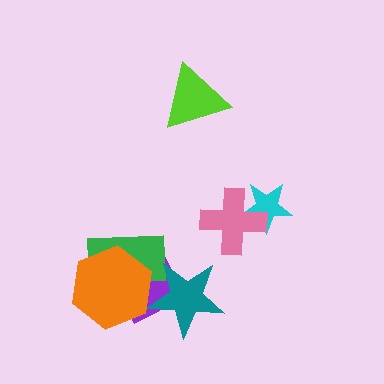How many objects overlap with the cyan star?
1 object overlaps with the cyan star.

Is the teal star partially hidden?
Yes, it is partially covered by another shape.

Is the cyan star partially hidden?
Yes, it is partially covered by another shape.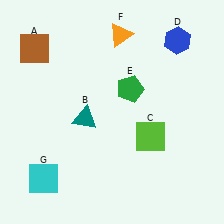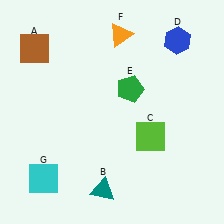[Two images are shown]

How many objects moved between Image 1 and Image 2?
1 object moved between the two images.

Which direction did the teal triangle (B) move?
The teal triangle (B) moved down.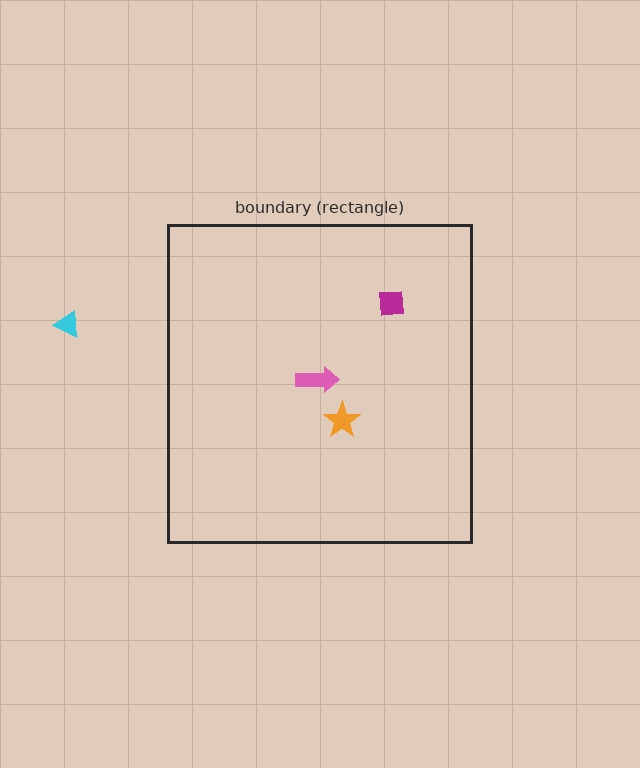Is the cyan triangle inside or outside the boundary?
Outside.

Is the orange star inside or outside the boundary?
Inside.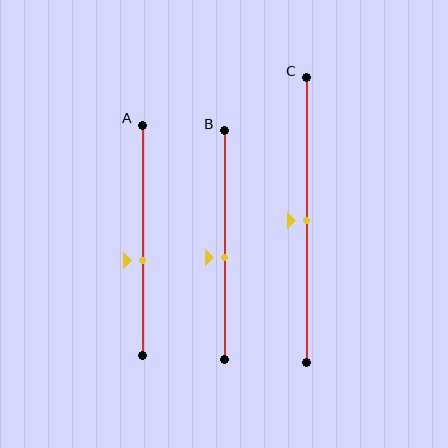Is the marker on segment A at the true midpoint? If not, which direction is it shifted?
No, the marker on segment A is shifted downward by about 9% of the segment length.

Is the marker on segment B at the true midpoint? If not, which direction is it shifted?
No, the marker on segment B is shifted downward by about 5% of the segment length.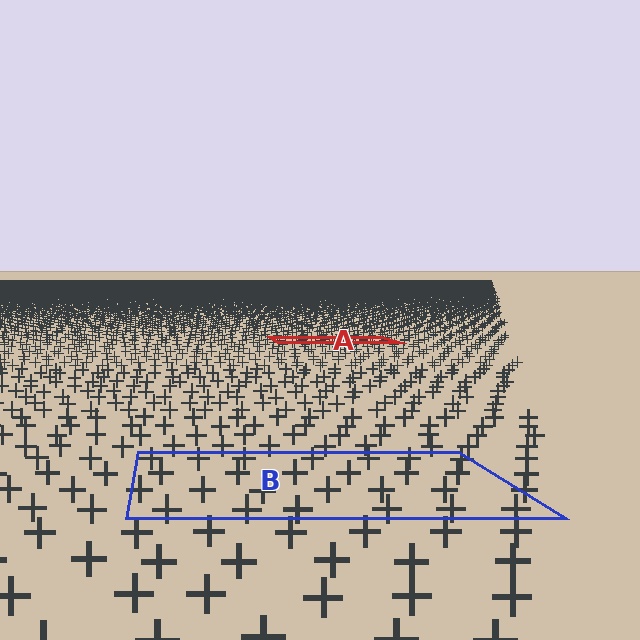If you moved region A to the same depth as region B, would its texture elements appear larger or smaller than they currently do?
They would appear larger. At a closer depth, the same texture elements are projected at a bigger on-screen size.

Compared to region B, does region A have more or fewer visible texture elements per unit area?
Region A has more texture elements per unit area — they are packed more densely because it is farther away.